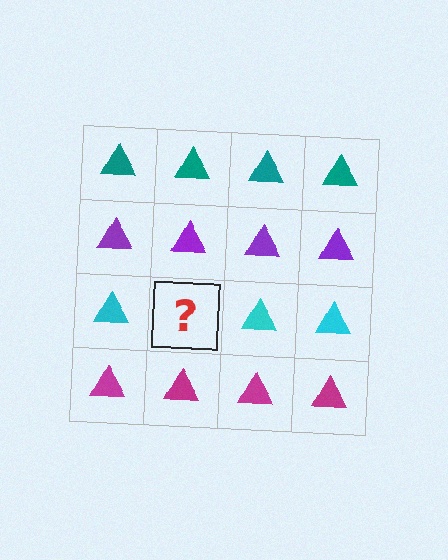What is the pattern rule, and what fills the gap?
The rule is that each row has a consistent color. The gap should be filled with a cyan triangle.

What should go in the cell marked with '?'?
The missing cell should contain a cyan triangle.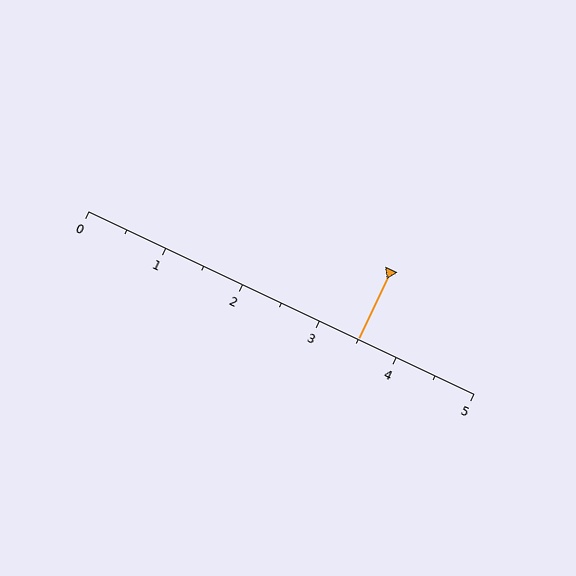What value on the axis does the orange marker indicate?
The marker indicates approximately 3.5.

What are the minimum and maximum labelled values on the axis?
The axis runs from 0 to 5.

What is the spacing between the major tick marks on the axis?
The major ticks are spaced 1 apart.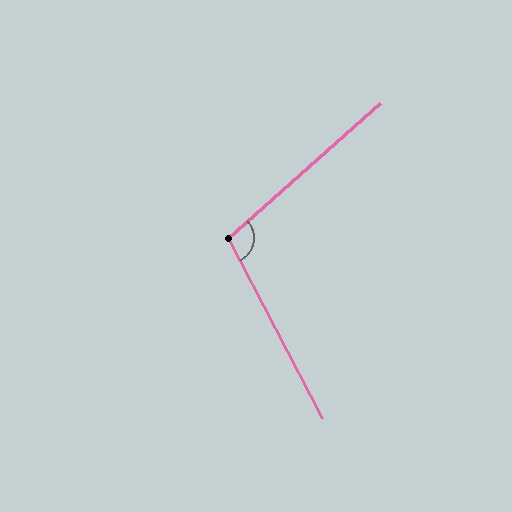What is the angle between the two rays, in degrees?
Approximately 104 degrees.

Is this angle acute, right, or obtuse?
It is obtuse.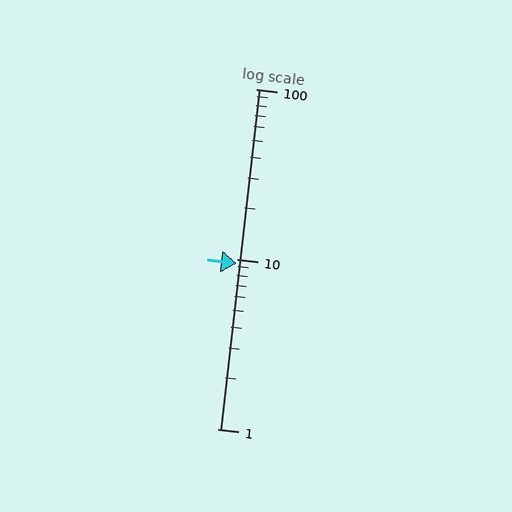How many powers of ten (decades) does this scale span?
The scale spans 2 decades, from 1 to 100.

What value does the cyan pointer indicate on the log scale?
The pointer indicates approximately 9.4.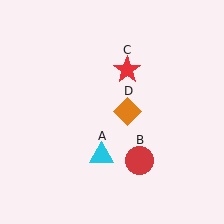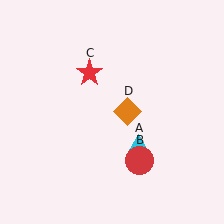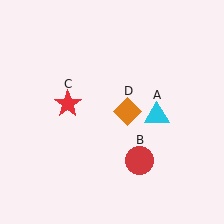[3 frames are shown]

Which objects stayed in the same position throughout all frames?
Red circle (object B) and orange diamond (object D) remained stationary.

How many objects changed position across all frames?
2 objects changed position: cyan triangle (object A), red star (object C).